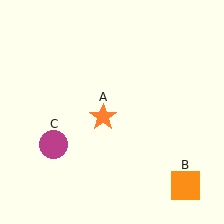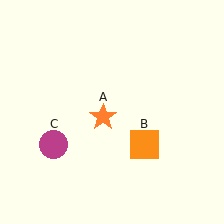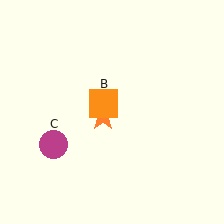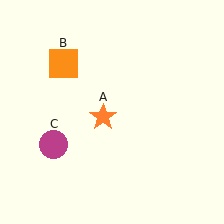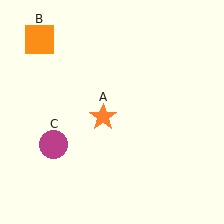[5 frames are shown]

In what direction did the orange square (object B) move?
The orange square (object B) moved up and to the left.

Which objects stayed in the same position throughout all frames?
Orange star (object A) and magenta circle (object C) remained stationary.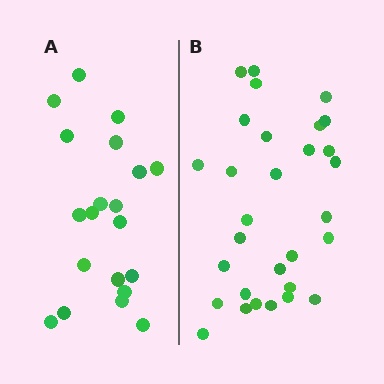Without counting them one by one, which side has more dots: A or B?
Region B (the right region) has more dots.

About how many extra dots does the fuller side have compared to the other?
Region B has roughly 10 or so more dots than region A.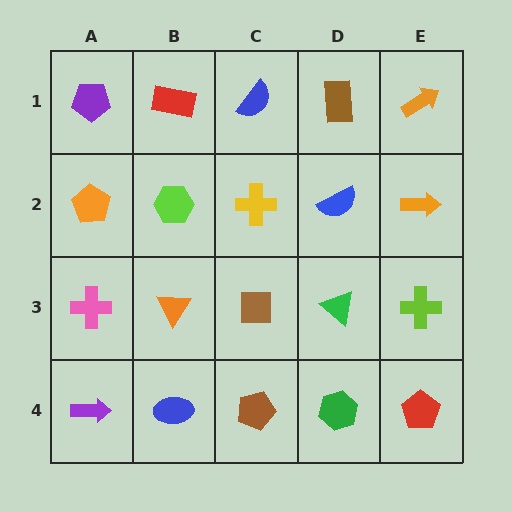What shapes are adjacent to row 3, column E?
An orange arrow (row 2, column E), a red pentagon (row 4, column E), a green triangle (row 3, column D).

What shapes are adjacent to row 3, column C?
A yellow cross (row 2, column C), a brown pentagon (row 4, column C), an orange triangle (row 3, column B), a green triangle (row 3, column D).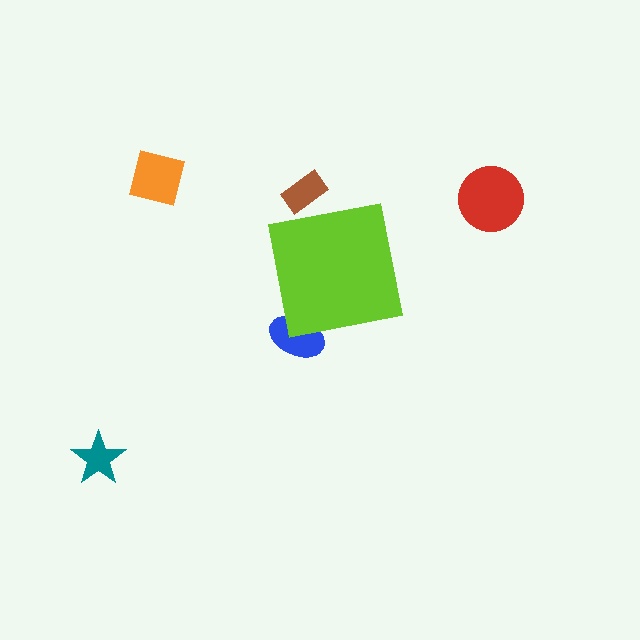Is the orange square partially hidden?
No, the orange square is fully visible.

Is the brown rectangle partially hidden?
Yes, the brown rectangle is partially hidden behind the lime square.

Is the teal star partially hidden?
No, the teal star is fully visible.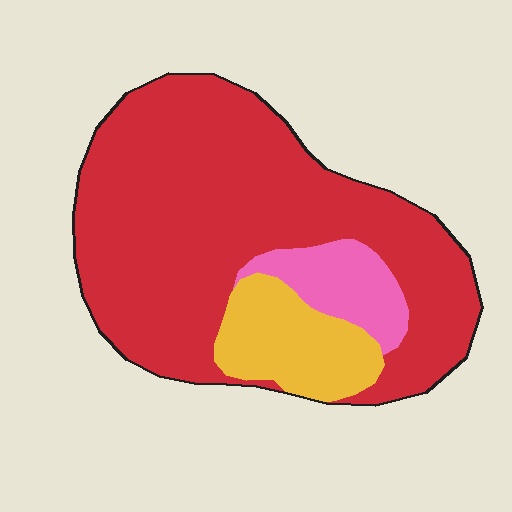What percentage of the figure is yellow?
Yellow covers roughly 15% of the figure.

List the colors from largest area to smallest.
From largest to smallest: red, yellow, pink.